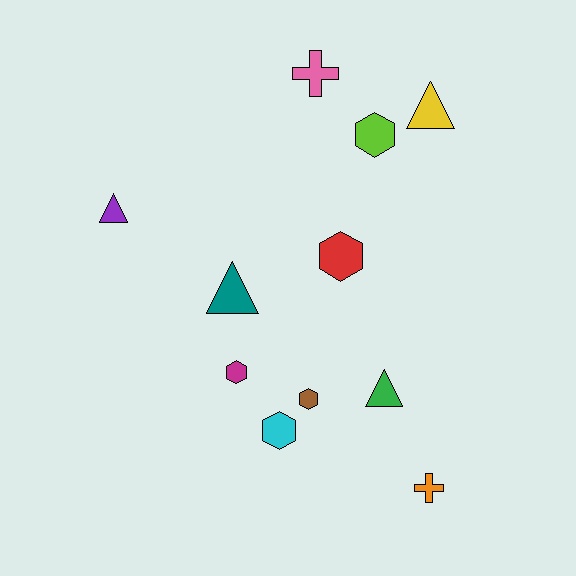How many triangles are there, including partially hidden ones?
There are 4 triangles.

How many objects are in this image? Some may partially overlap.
There are 11 objects.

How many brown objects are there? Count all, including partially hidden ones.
There is 1 brown object.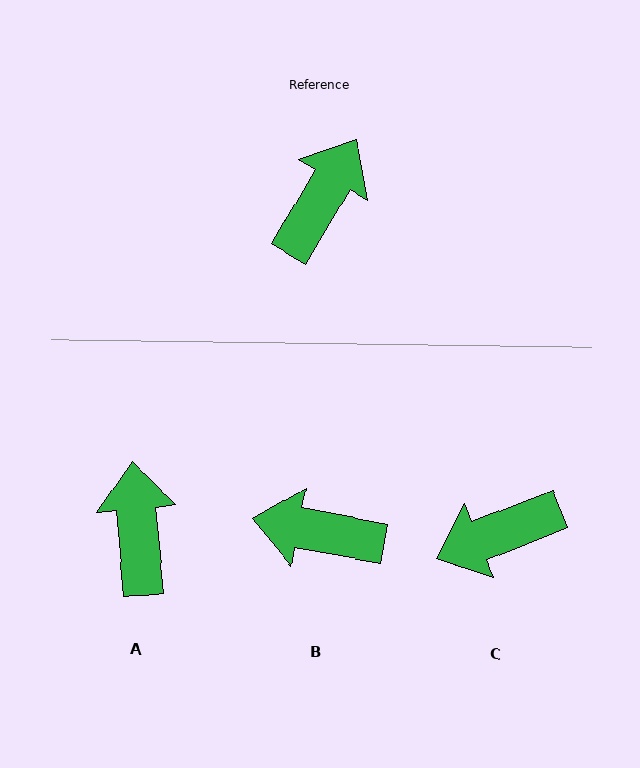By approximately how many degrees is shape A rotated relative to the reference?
Approximately 36 degrees counter-clockwise.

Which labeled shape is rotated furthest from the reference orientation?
C, about 142 degrees away.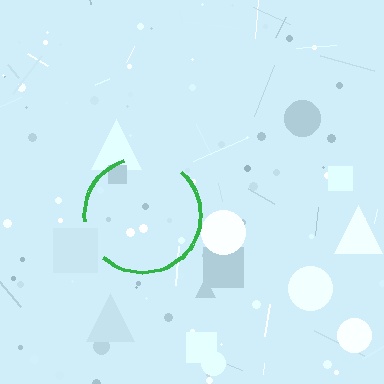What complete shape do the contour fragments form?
The contour fragments form a circle.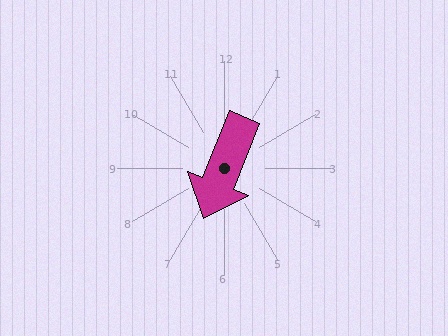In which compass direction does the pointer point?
South.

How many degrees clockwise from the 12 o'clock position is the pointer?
Approximately 202 degrees.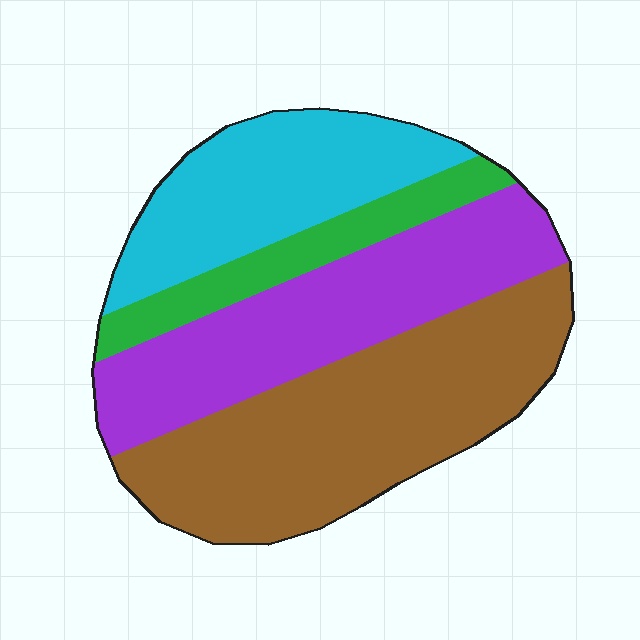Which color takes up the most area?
Brown, at roughly 40%.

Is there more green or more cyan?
Cyan.